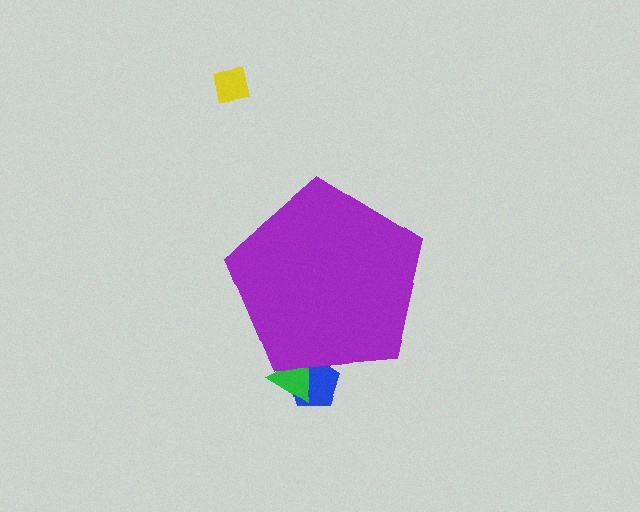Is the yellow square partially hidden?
No, the yellow square is fully visible.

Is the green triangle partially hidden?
Yes, the green triangle is partially hidden behind the purple pentagon.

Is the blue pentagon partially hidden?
Yes, the blue pentagon is partially hidden behind the purple pentagon.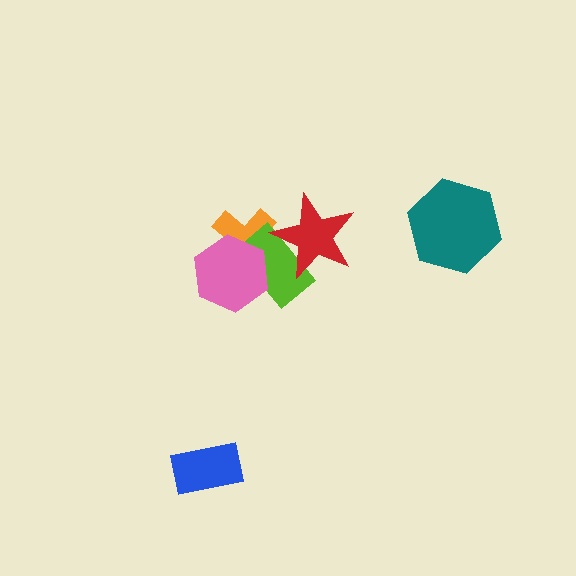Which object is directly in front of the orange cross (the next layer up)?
The lime rectangle is directly in front of the orange cross.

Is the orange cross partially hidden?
Yes, it is partially covered by another shape.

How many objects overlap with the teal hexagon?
0 objects overlap with the teal hexagon.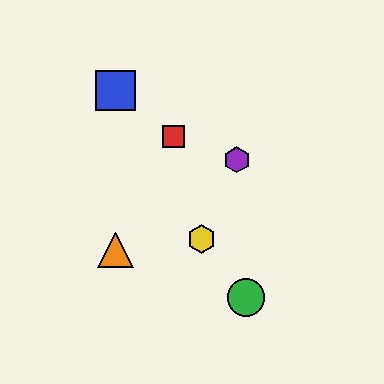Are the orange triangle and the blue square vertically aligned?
Yes, both are at x≈115.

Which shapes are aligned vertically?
The blue square, the orange triangle are aligned vertically.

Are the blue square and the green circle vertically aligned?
No, the blue square is at x≈115 and the green circle is at x≈246.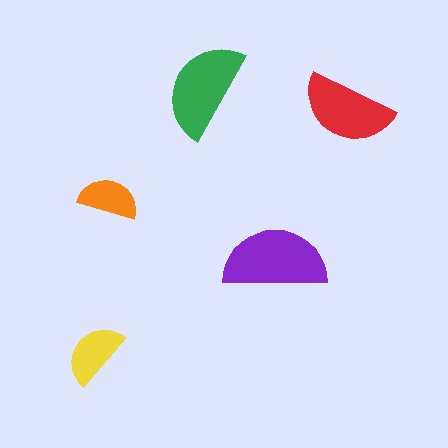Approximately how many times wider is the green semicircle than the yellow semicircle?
About 1.5 times wider.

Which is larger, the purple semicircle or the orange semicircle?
The purple one.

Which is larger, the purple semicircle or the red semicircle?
The purple one.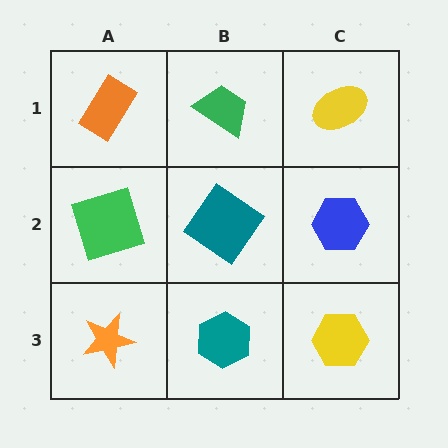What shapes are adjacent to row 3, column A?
A green square (row 2, column A), a teal hexagon (row 3, column B).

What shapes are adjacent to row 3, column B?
A teal diamond (row 2, column B), an orange star (row 3, column A), a yellow hexagon (row 3, column C).